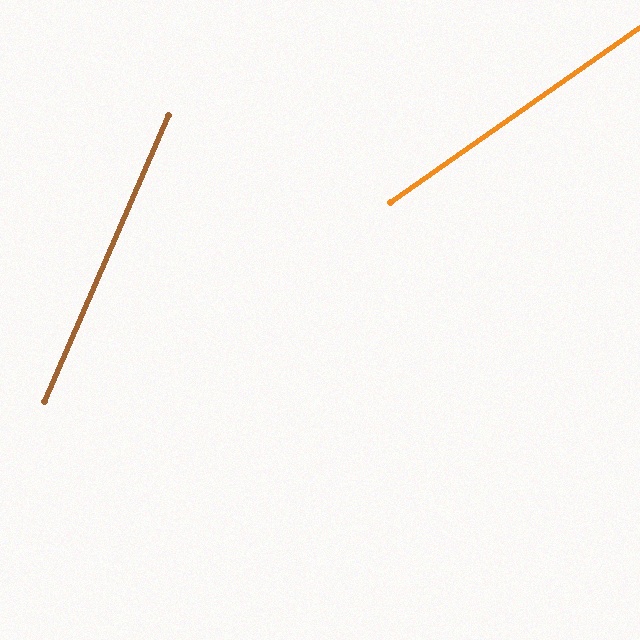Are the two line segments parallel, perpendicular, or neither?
Neither parallel nor perpendicular — they differ by about 31°.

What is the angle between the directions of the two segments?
Approximately 31 degrees.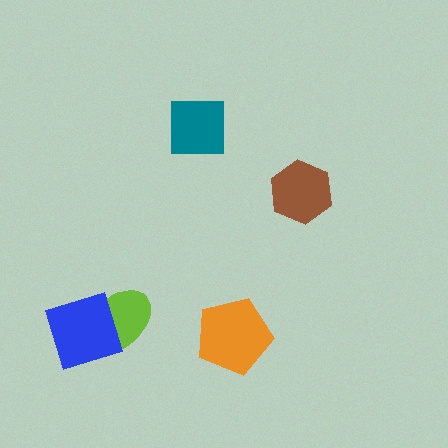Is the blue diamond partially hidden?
No, no other shape covers it.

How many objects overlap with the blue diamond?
1 object overlaps with the blue diamond.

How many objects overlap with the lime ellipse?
1 object overlaps with the lime ellipse.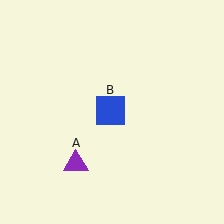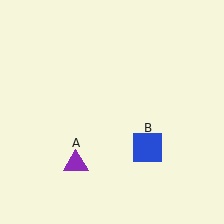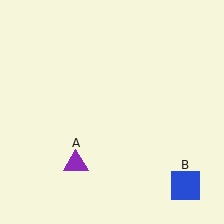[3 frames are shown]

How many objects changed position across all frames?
1 object changed position: blue square (object B).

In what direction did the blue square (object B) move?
The blue square (object B) moved down and to the right.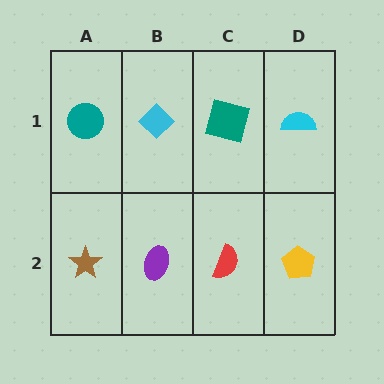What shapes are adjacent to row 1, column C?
A red semicircle (row 2, column C), a cyan diamond (row 1, column B), a cyan semicircle (row 1, column D).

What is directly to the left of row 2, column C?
A purple ellipse.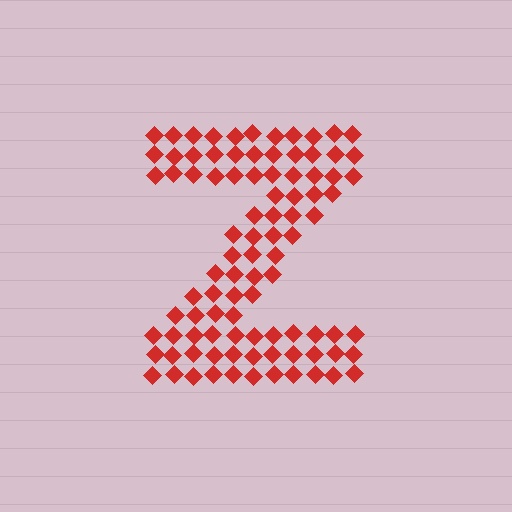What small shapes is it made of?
It is made of small diamonds.